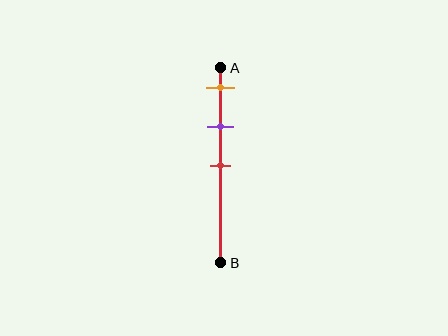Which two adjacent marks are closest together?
The orange and purple marks are the closest adjacent pair.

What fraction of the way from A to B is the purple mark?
The purple mark is approximately 30% (0.3) of the way from A to B.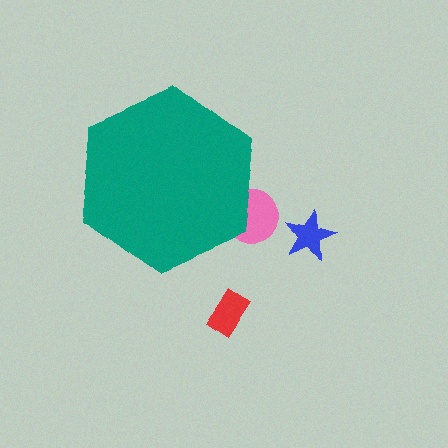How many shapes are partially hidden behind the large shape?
1 shape is partially hidden.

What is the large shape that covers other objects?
A teal hexagon.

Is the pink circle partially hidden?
Yes, the pink circle is partially hidden behind the teal hexagon.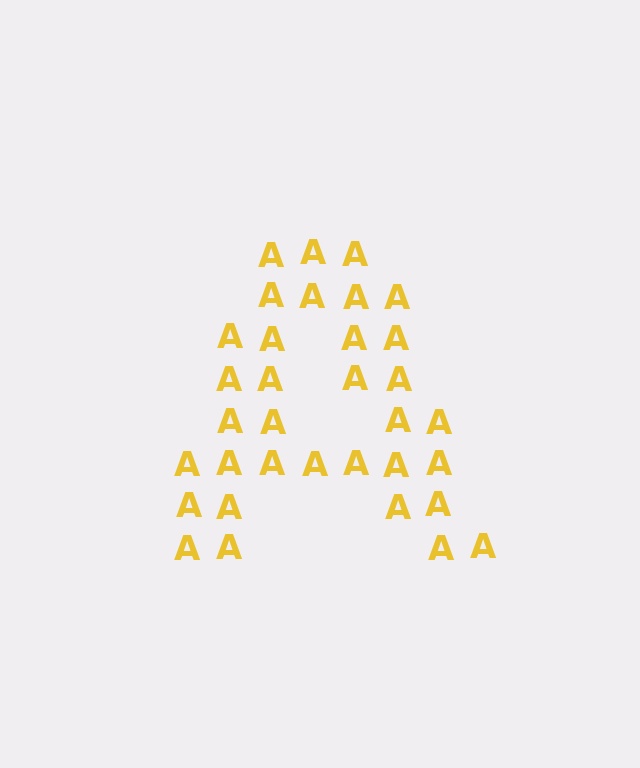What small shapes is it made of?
It is made of small letter A's.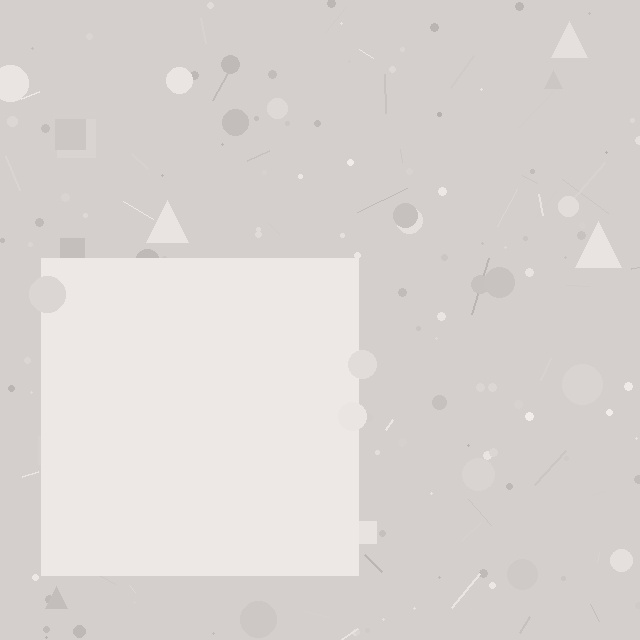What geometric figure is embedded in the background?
A square is embedded in the background.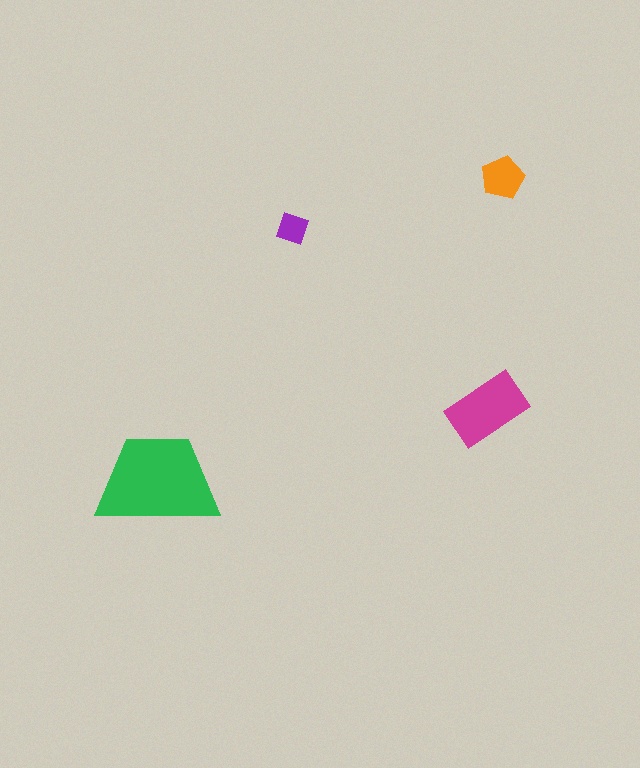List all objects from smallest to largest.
The purple square, the orange pentagon, the magenta rectangle, the green trapezoid.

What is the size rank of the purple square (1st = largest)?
4th.